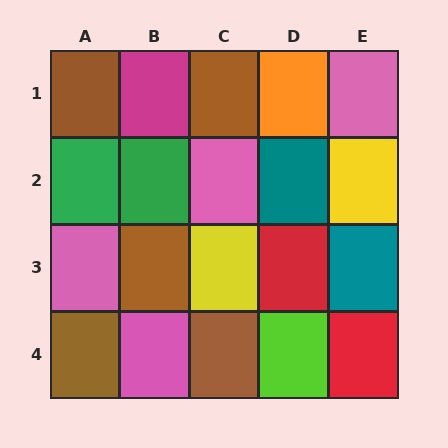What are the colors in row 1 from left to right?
Brown, magenta, brown, orange, pink.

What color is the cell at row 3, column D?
Red.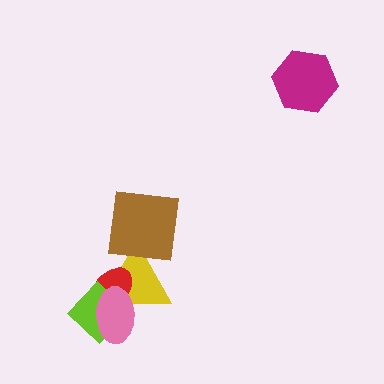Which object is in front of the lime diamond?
The pink ellipse is in front of the lime diamond.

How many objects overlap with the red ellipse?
3 objects overlap with the red ellipse.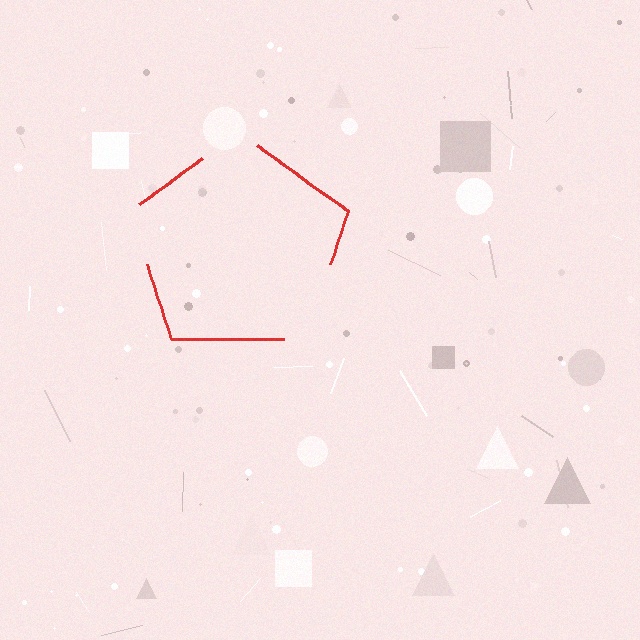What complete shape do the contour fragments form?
The contour fragments form a pentagon.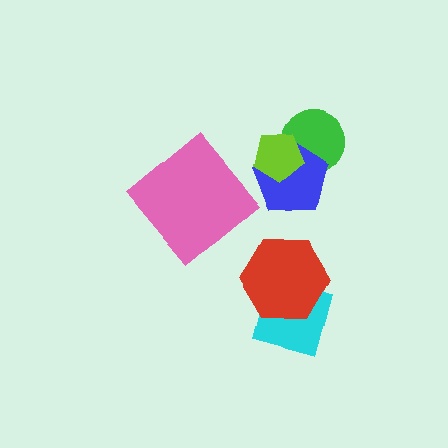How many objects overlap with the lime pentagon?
2 objects overlap with the lime pentagon.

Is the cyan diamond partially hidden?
Yes, it is partially covered by another shape.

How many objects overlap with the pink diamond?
0 objects overlap with the pink diamond.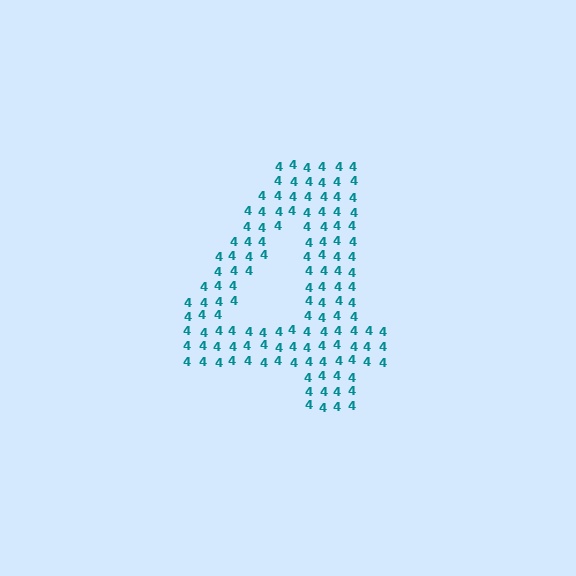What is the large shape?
The large shape is the digit 4.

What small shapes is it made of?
It is made of small digit 4's.